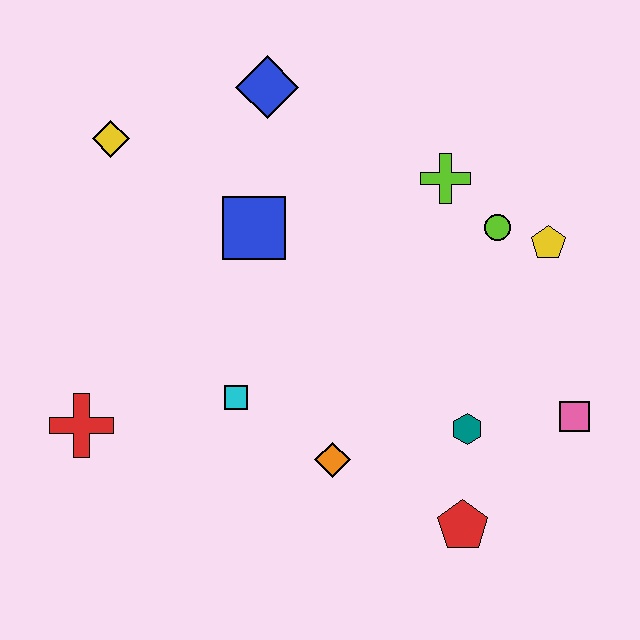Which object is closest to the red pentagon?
The teal hexagon is closest to the red pentagon.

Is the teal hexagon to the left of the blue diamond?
No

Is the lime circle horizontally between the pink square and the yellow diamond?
Yes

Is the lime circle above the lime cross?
No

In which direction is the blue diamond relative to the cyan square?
The blue diamond is above the cyan square.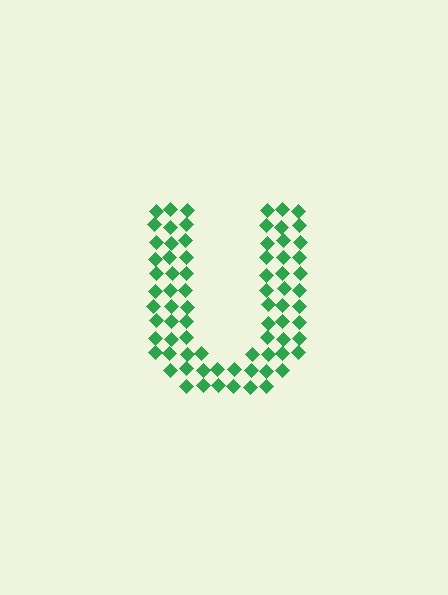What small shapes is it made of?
It is made of small diamonds.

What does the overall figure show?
The overall figure shows the letter U.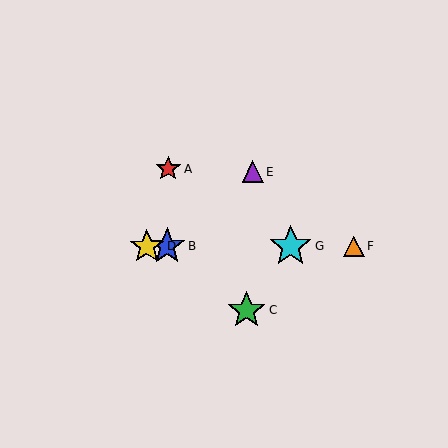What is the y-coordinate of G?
Object G is at y≈246.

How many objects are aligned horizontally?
4 objects (B, D, F, G) are aligned horizontally.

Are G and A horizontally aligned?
No, G is at y≈246 and A is at y≈169.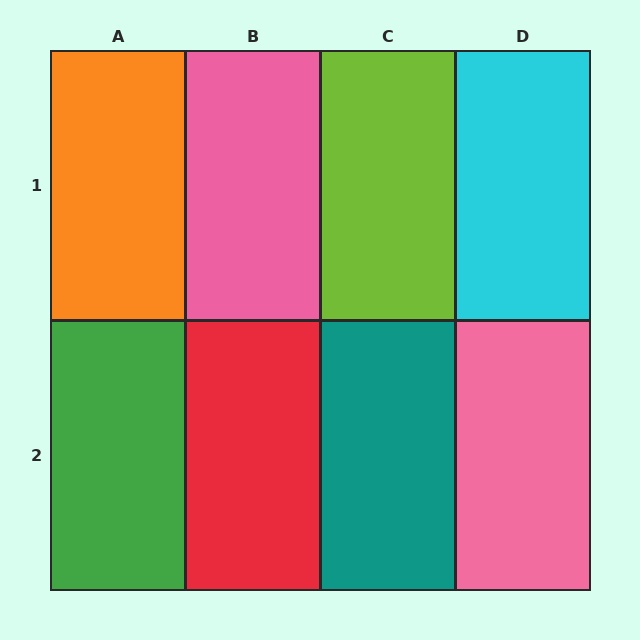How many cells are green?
1 cell is green.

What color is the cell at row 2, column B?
Red.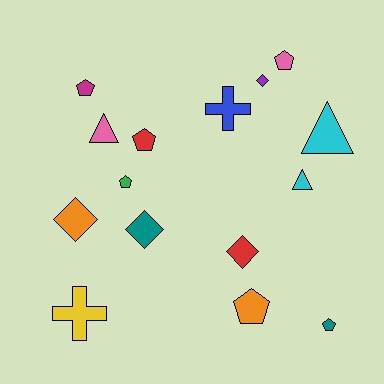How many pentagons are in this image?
There are 6 pentagons.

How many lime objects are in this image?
There are no lime objects.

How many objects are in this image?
There are 15 objects.